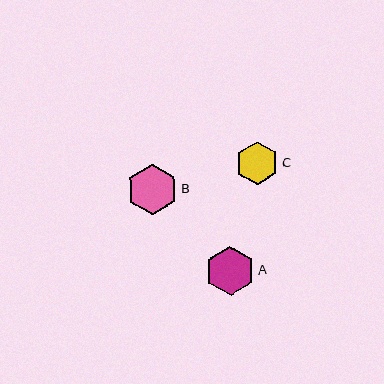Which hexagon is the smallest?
Hexagon C is the smallest with a size of approximately 43 pixels.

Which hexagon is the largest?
Hexagon B is the largest with a size of approximately 51 pixels.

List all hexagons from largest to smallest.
From largest to smallest: B, A, C.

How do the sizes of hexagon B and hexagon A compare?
Hexagon B and hexagon A are approximately the same size.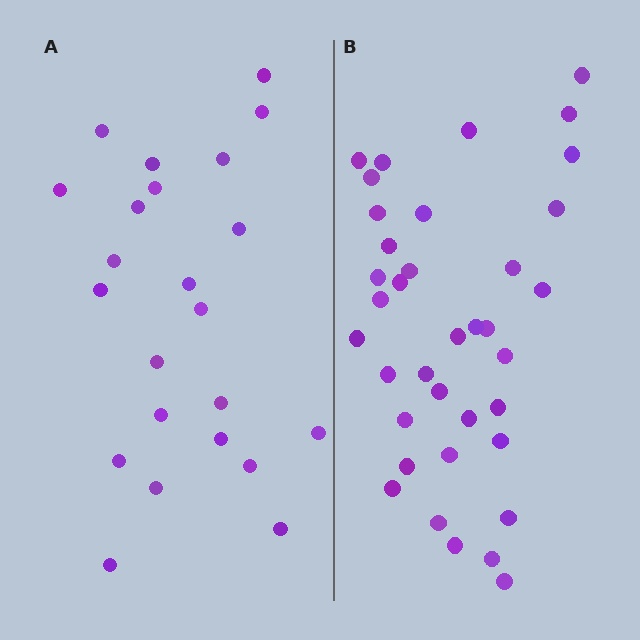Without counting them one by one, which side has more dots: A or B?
Region B (the right region) has more dots.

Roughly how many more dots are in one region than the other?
Region B has approximately 15 more dots than region A.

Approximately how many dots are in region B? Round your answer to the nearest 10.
About 40 dots. (The exact count is 37, which rounds to 40.)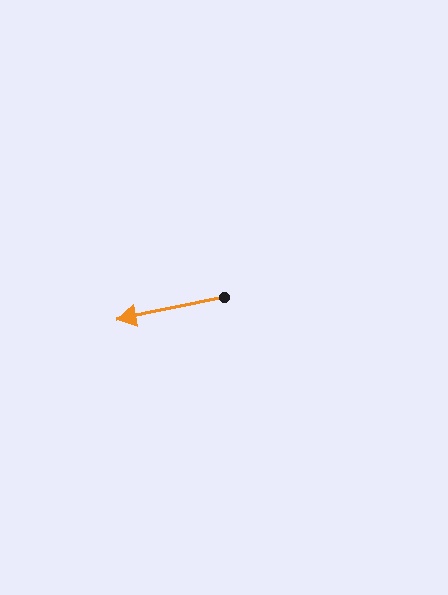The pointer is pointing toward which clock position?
Roughly 9 o'clock.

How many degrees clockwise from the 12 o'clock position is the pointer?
Approximately 259 degrees.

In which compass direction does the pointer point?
West.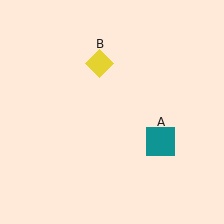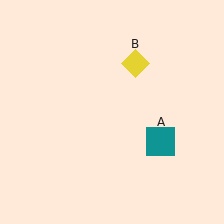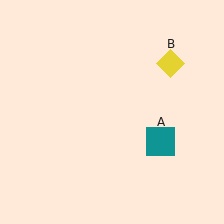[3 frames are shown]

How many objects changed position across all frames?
1 object changed position: yellow diamond (object B).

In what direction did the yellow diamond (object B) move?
The yellow diamond (object B) moved right.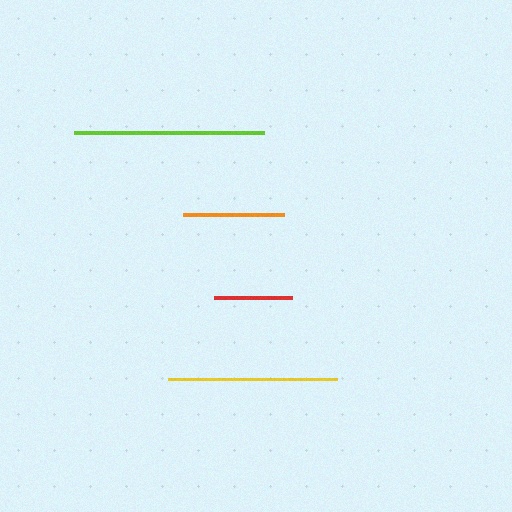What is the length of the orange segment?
The orange segment is approximately 101 pixels long.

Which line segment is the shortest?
The red line is the shortest at approximately 78 pixels.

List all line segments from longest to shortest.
From longest to shortest: lime, yellow, orange, red.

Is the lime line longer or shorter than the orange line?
The lime line is longer than the orange line.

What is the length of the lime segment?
The lime segment is approximately 190 pixels long.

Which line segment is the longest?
The lime line is the longest at approximately 190 pixels.